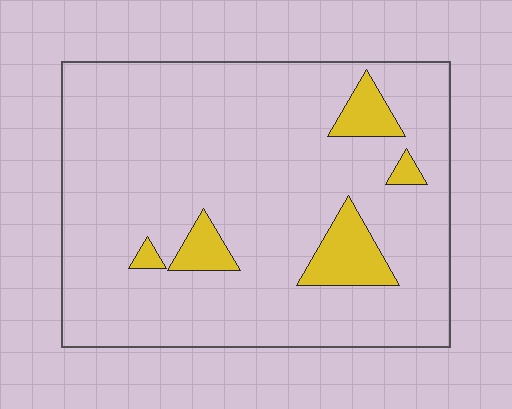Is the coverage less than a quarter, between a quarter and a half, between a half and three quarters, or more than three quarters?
Less than a quarter.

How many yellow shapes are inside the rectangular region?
5.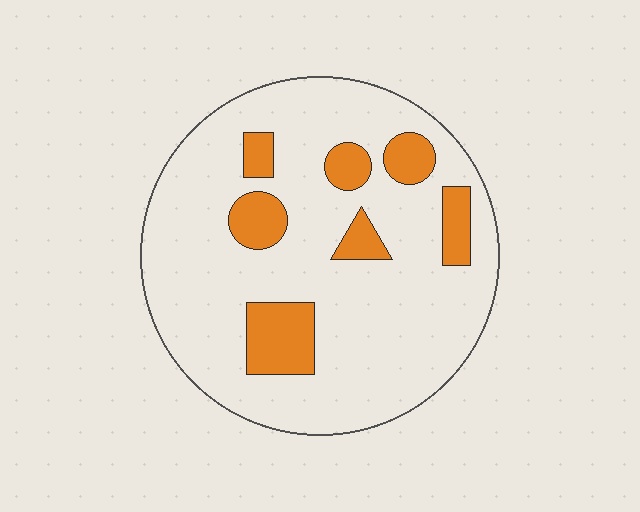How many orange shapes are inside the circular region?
7.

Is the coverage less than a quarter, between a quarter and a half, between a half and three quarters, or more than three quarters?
Less than a quarter.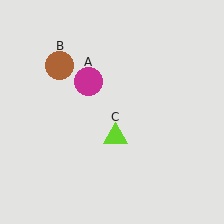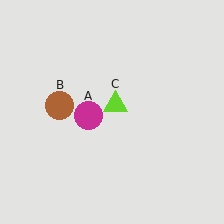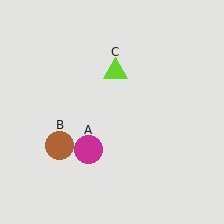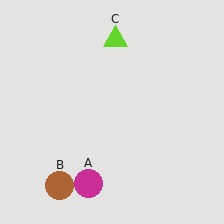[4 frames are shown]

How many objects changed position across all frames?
3 objects changed position: magenta circle (object A), brown circle (object B), lime triangle (object C).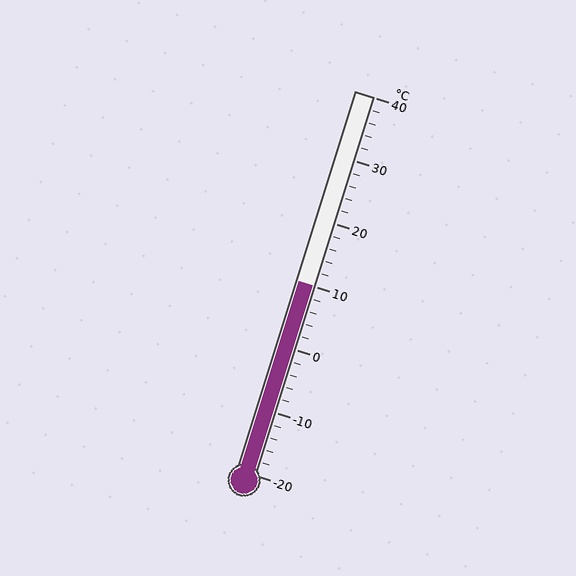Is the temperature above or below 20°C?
The temperature is below 20°C.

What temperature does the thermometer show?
The thermometer shows approximately 10°C.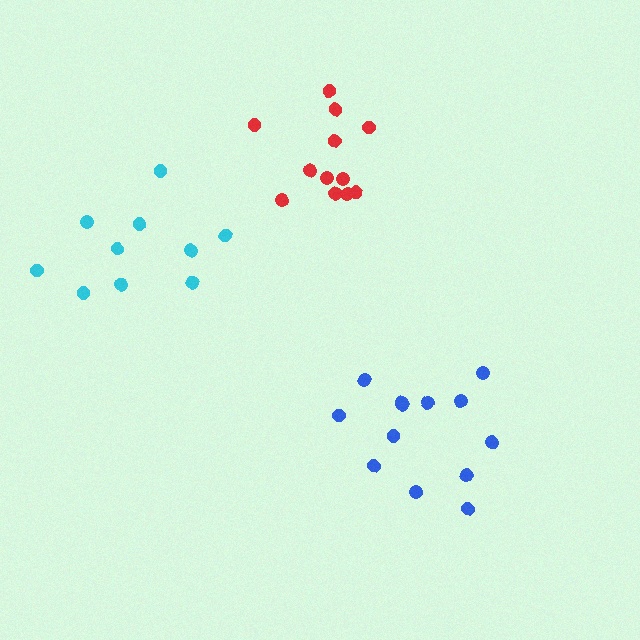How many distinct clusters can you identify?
There are 3 distinct clusters.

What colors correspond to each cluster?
The clusters are colored: red, cyan, blue.